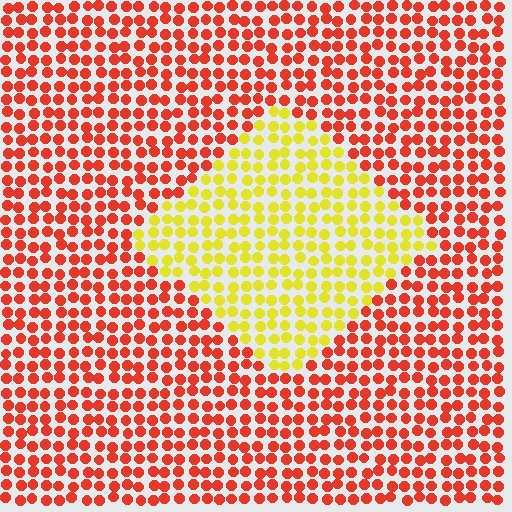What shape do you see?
I see a diamond.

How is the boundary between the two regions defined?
The boundary is defined purely by a slight shift in hue (about 57 degrees). Spacing, size, and orientation are identical on both sides.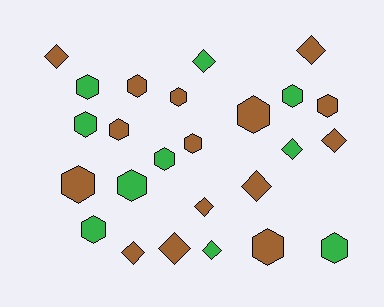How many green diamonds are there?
There are 3 green diamonds.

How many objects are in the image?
There are 25 objects.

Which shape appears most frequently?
Hexagon, with 15 objects.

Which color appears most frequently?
Brown, with 15 objects.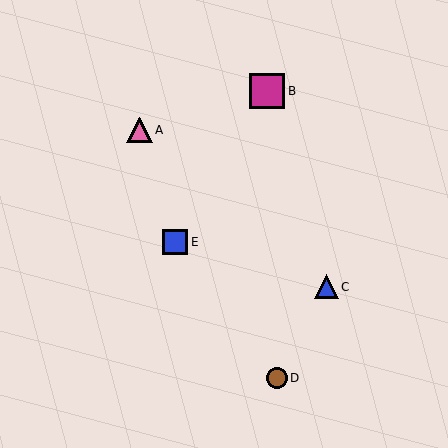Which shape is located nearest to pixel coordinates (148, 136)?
The pink triangle (labeled A) at (140, 130) is nearest to that location.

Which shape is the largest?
The magenta square (labeled B) is the largest.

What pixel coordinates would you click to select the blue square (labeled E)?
Click at (175, 242) to select the blue square E.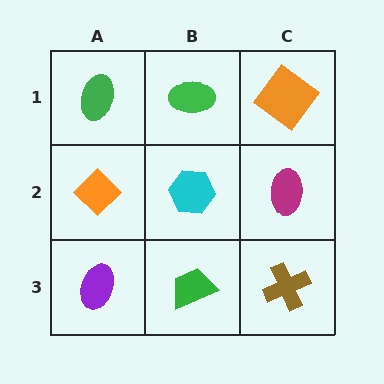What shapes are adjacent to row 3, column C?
A magenta ellipse (row 2, column C), a green trapezoid (row 3, column B).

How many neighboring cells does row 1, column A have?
2.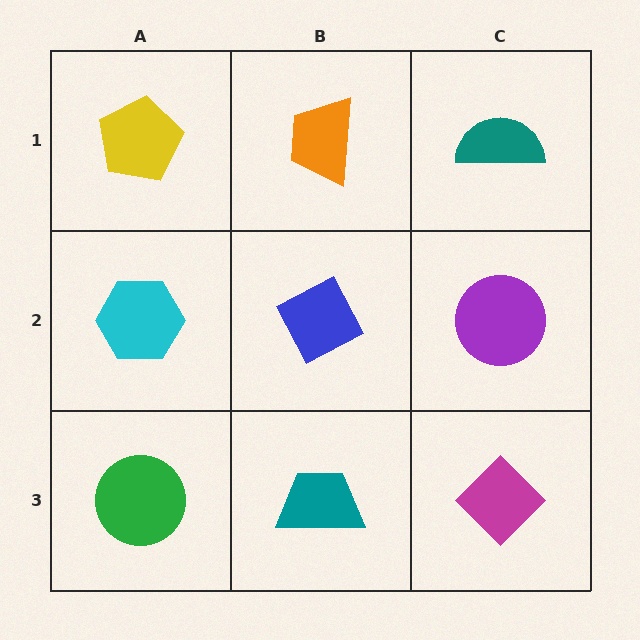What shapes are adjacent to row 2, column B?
An orange trapezoid (row 1, column B), a teal trapezoid (row 3, column B), a cyan hexagon (row 2, column A), a purple circle (row 2, column C).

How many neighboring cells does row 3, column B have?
3.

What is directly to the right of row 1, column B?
A teal semicircle.